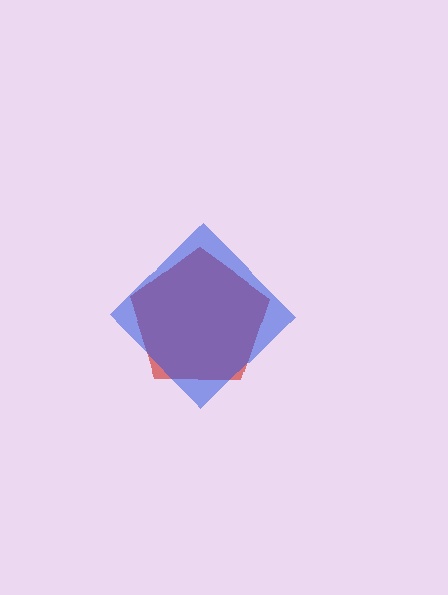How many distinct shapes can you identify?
There are 2 distinct shapes: a red pentagon, a blue diamond.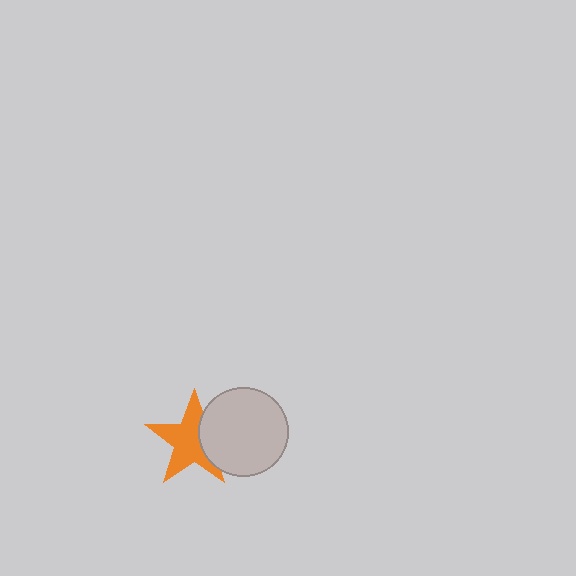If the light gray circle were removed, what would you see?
You would see the complete orange star.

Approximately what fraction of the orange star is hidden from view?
Roughly 31% of the orange star is hidden behind the light gray circle.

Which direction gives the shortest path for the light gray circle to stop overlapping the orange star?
Moving right gives the shortest separation.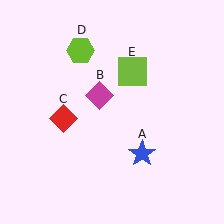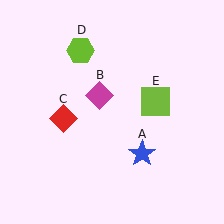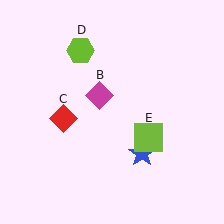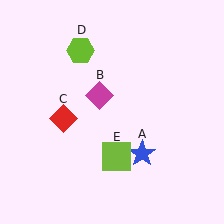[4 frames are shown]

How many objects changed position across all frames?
1 object changed position: lime square (object E).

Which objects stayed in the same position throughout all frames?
Blue star (object A) and magenta diamond (object B) and red diamond (object C) and lime hexagon (object D) remained stationary.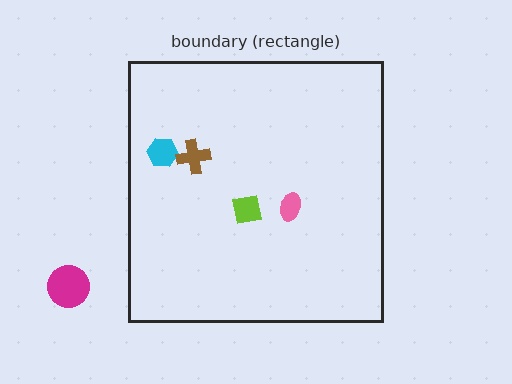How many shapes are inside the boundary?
4 inside, 1 outside.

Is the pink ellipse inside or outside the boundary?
Inside.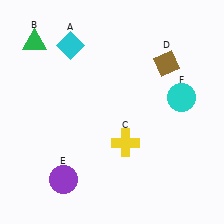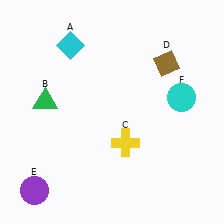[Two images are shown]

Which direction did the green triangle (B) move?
The green triangle (B) moved down.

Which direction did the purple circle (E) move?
The purple circle (E) moved left.